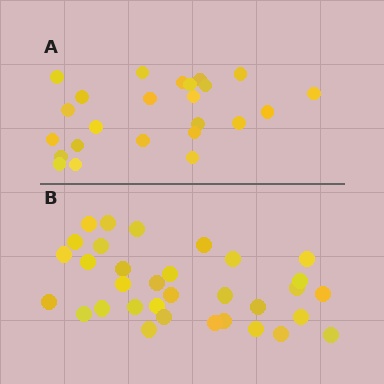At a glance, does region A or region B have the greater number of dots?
Region B (the bottom region) has more dots.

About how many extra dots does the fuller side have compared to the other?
Region B has roughly 8 or so more dots than region A.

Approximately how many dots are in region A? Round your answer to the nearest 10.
About 20 dots. (The exact count is 24, which rounds to 20.)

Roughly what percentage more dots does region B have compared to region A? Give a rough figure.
About 40% more.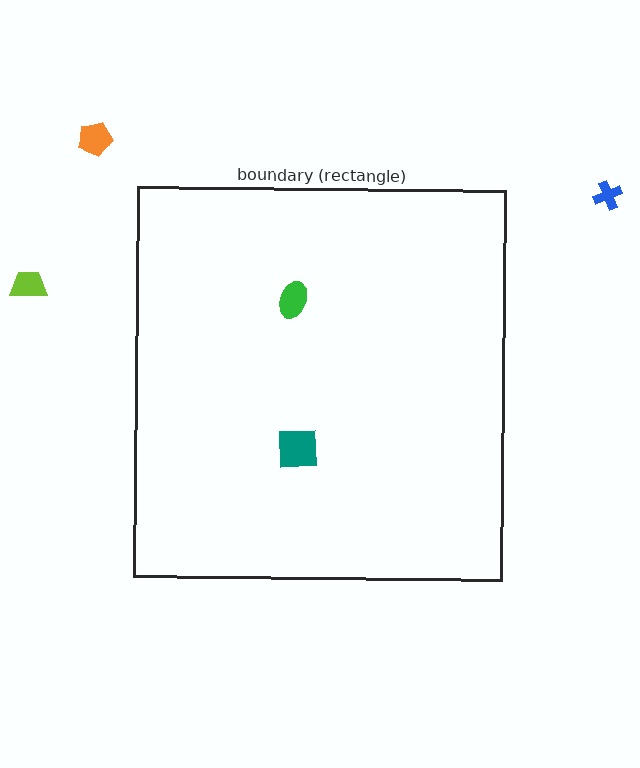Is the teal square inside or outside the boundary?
Inside.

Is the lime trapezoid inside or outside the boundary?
Outside.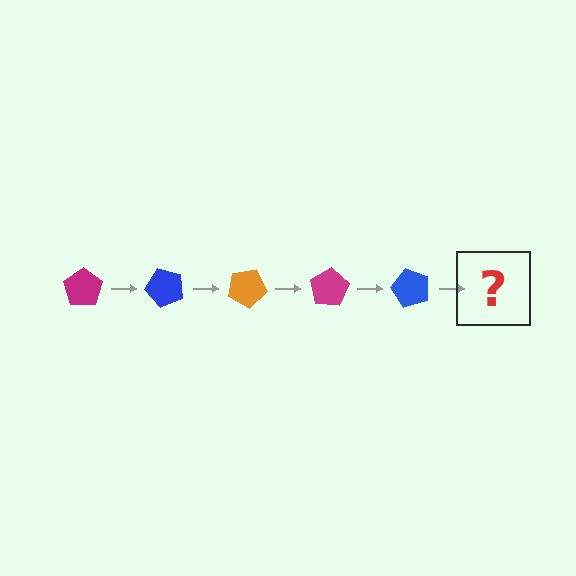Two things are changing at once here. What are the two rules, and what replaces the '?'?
The two rules are that it rotates 50 degrees each step and the color cycles through magenta, blue, and orange. The '?' should be an orange pentagon, rotated 250 degrees from the start.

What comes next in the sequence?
The next element should be an orange pentagon, rotated 250 degrees from the start.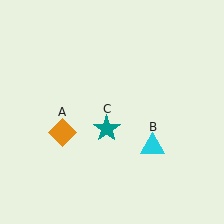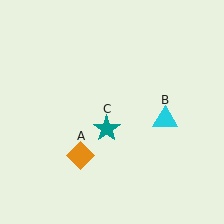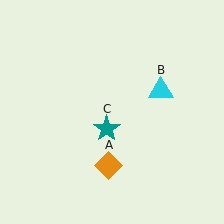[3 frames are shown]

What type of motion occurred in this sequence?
The orange diamond (object A), cyan triangle (object B) rotated counterclockwise around the center of the scene.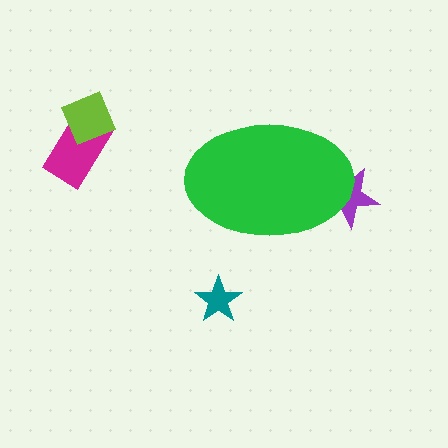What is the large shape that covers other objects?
A green ellipse.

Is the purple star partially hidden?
Yes, the purple star is partially hidden behind the green ellipse.